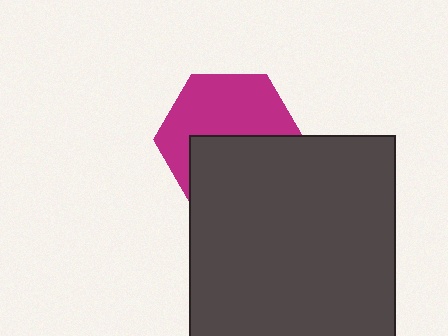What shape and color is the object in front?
The object in front is a dark gray square.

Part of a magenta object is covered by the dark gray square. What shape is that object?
It is a hexagon.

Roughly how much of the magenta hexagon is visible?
About half of it is visible (roughly 55%).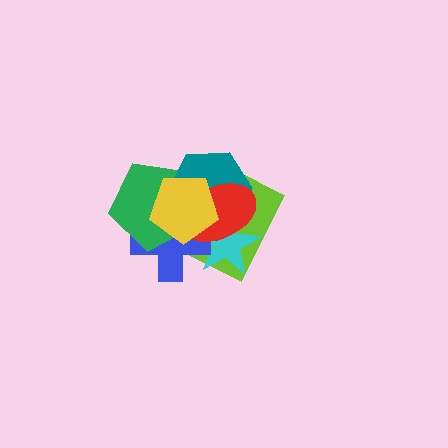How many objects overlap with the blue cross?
6 objects overlap with the blue cross.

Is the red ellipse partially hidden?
Yes, it is partially covered by another shape.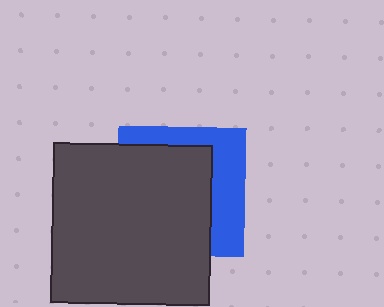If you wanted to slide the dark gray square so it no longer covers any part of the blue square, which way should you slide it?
Slide it left — that is the most direct way to separate the two shapes.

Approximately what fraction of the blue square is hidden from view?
Roughly 64% of the blue square is hidden behind the dark gray square.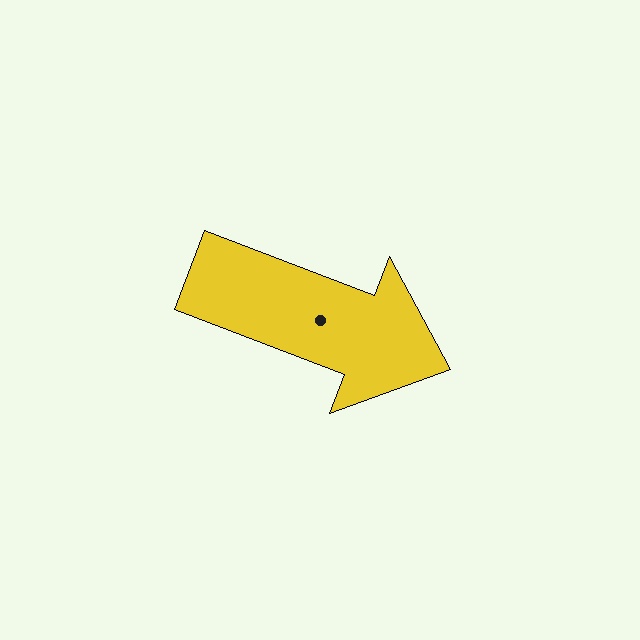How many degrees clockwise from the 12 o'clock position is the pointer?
Approximately 111 degrees.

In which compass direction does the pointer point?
East.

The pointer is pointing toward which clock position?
Roughly 4 o'clock.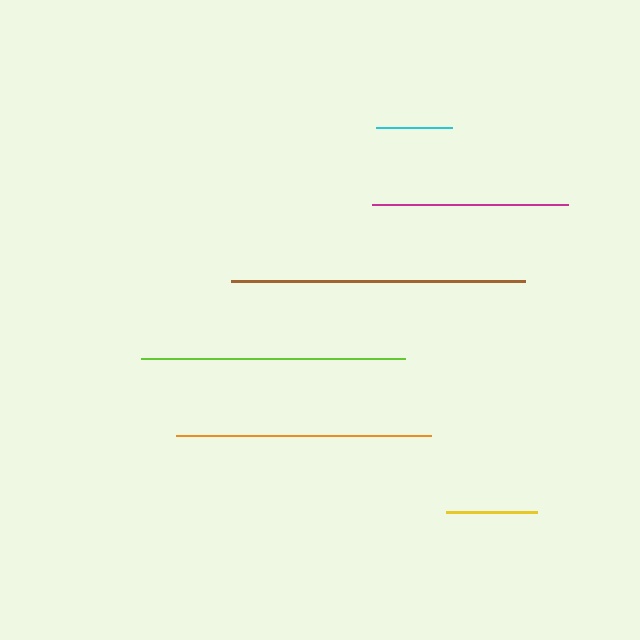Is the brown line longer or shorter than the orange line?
The brown line is longer than the orange line.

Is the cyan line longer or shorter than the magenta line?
The magenta line is longer than the cyan line.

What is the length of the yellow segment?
The yellow segment is approximately 91 pixels long.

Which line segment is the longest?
The brown line is the longest at approximately 294 pixels.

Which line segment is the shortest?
The cyan line is the shortest at approximately 76 pixels.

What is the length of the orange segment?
The orange segment is approximately 256 pixels long.